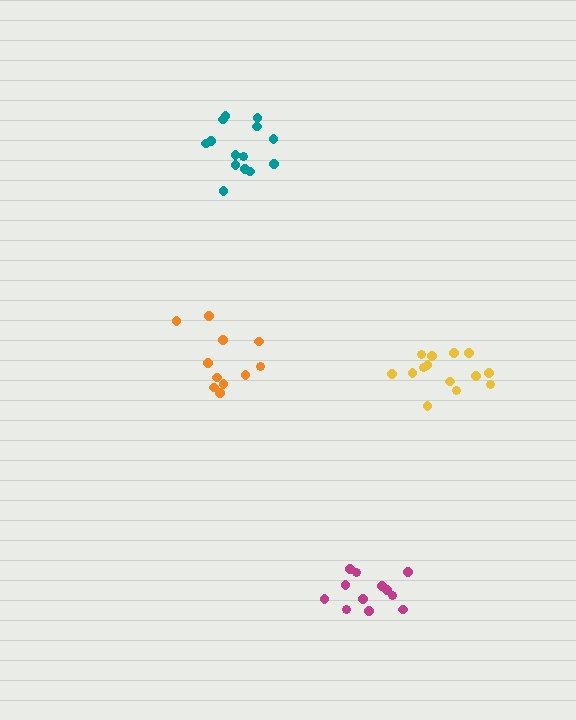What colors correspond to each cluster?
The clusters are colored: magenta, orange, yellow, teal.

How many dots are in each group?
Group 1: 12 dots, Group 2: 11 dots, Group 3: 14 dots, Group 4: 14 dots (51 total).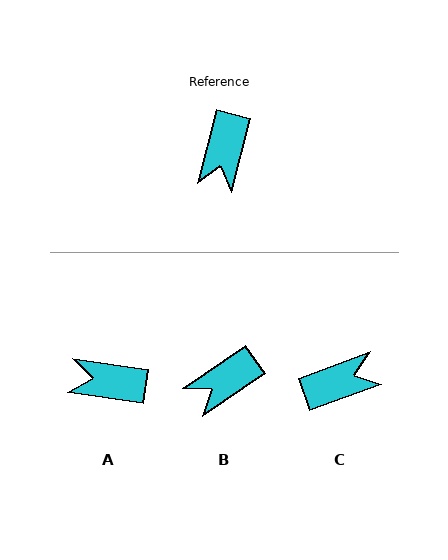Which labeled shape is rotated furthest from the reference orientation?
C, about 124 degrees away.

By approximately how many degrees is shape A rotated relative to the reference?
Approximately 84 degrees clockwise.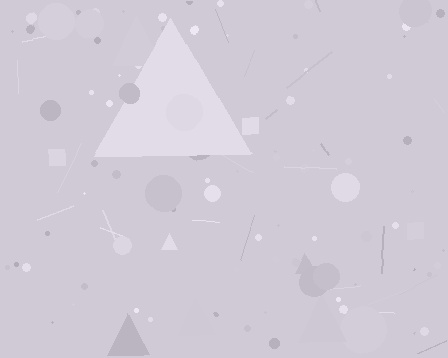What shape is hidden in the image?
A triangle is hidden in the image.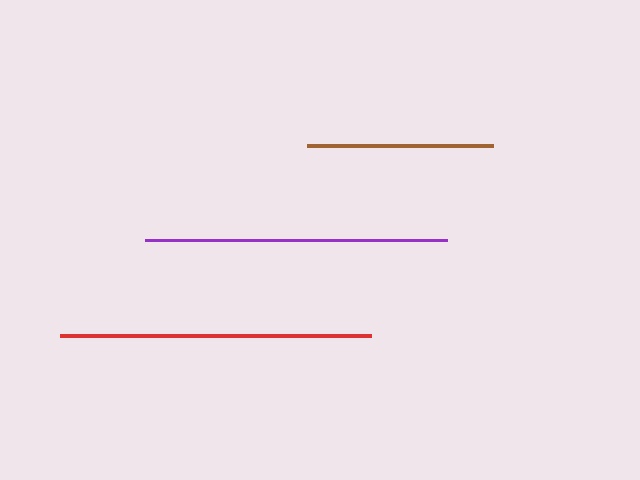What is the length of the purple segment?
The purple segment is approximately 302 pixels long.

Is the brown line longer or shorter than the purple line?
The purple line is longer than the brown line.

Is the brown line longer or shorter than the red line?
The red line is longer than the brown line.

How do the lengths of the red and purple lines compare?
The red and purple lines are approximately the same length.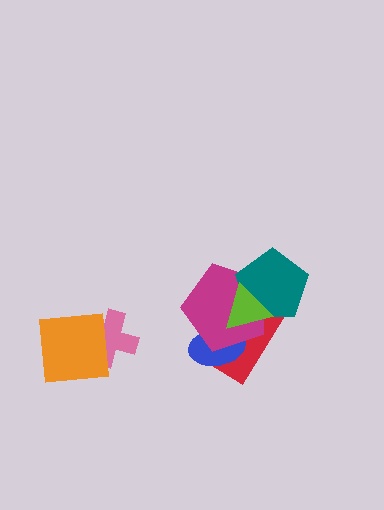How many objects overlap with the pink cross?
1 object overlaps with the pink cross.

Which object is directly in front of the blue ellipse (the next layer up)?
The magenta pentagon is directly in front of the blue ellipse.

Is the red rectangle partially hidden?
Yes, it is partially covered by another shape.